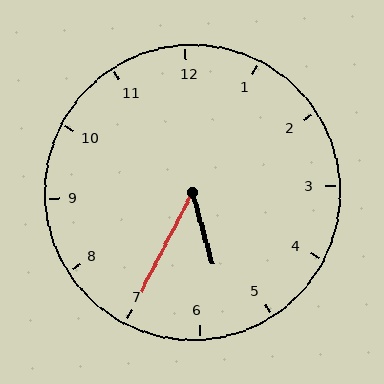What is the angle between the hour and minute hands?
Approximately 42 degrees.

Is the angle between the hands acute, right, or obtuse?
It is acute.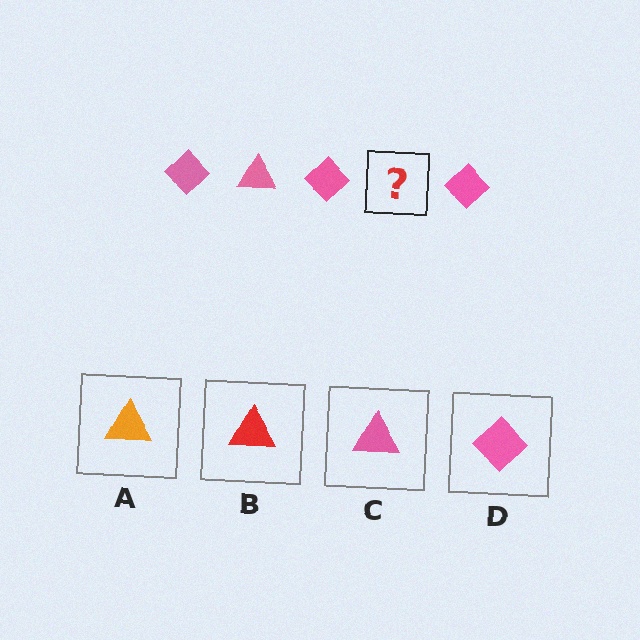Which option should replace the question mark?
Option C.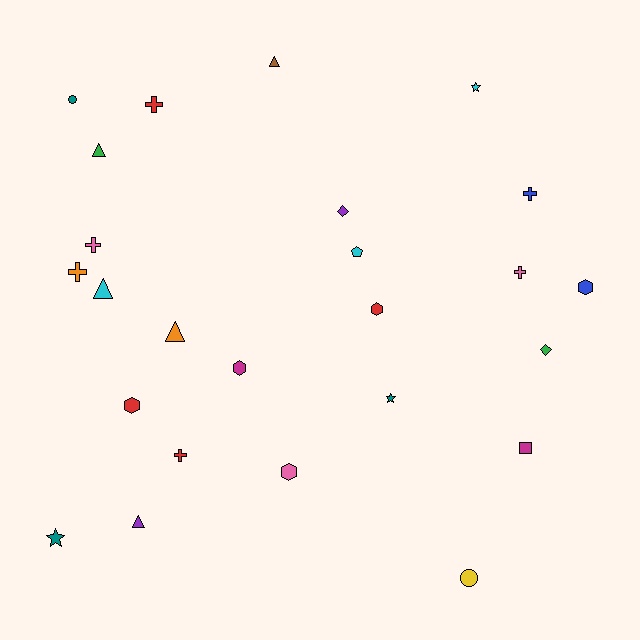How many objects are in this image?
There are 25 objects.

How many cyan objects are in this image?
There are 3 cyan objects.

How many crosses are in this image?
There are 6 crosses.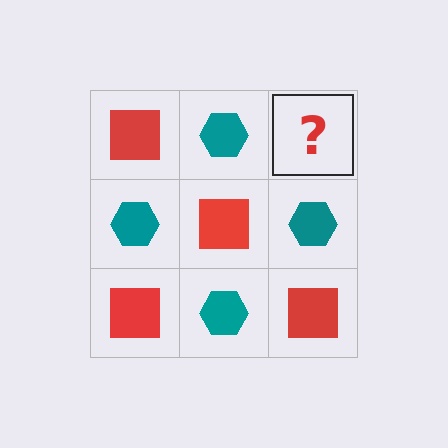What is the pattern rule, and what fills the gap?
The rule is that it alternates red square and teal hexagon in a checkerboard pattern. The gap should be filled with a red square.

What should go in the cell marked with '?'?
The missing cell should contain a red square.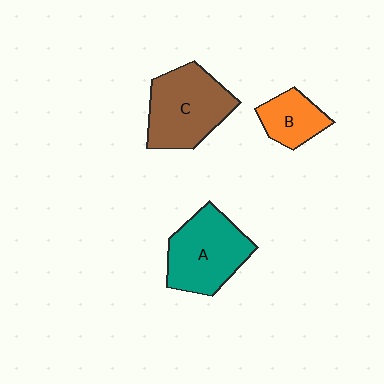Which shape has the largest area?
Shape C (brown).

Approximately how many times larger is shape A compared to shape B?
Approximately 1.9 times.